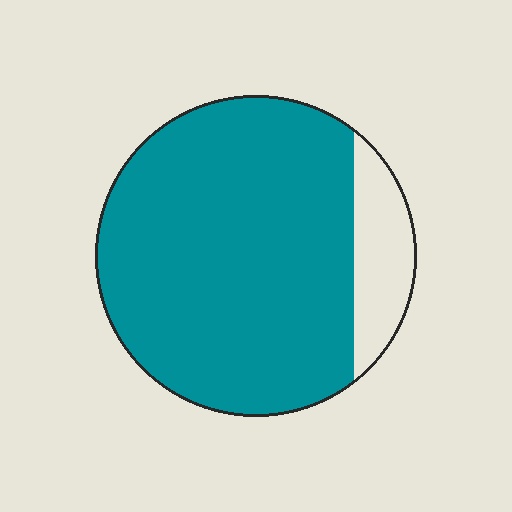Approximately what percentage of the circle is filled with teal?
Approximately 85%.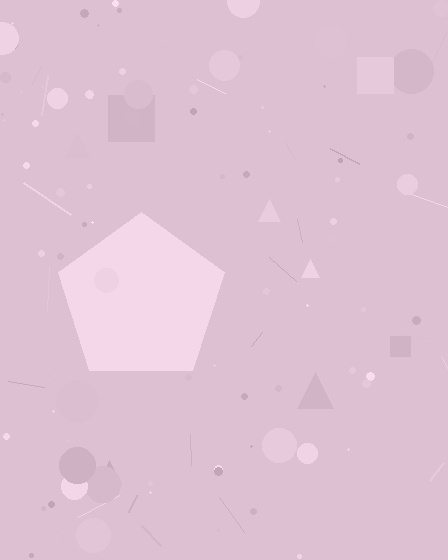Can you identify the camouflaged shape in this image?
The camouflaged shape is a pentagon.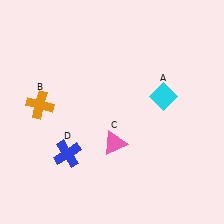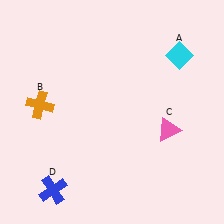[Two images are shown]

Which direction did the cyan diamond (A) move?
The cyan diamond (A) moved up.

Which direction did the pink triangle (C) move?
The pink triangle (C) moved right.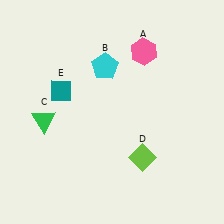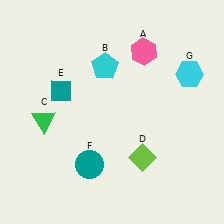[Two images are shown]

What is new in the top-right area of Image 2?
A cyan hexagon (G) was added in the top-right area of Image 2.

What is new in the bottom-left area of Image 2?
A teal circle (F) was added in the bottom-left area of Image 2.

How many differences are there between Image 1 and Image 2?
There are 2 differences between the two images.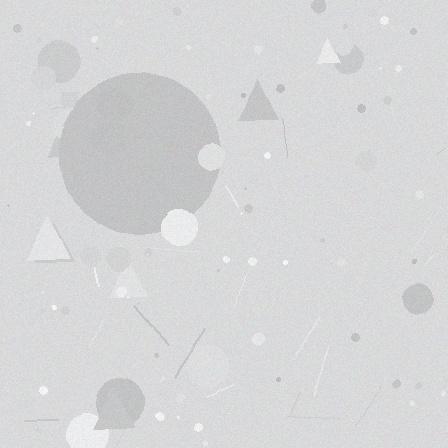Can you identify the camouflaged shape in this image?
The camouflaged shape is a circle.